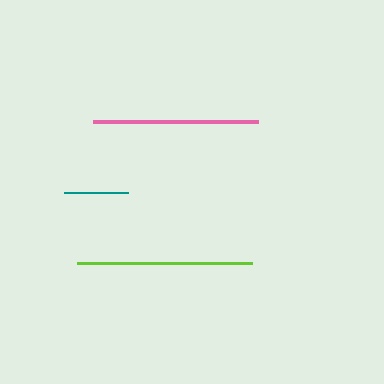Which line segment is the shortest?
The teal line is the shortest at approximately 63 pixels.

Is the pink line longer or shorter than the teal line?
The pink line is longer than the teal line.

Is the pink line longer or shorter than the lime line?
The lime line is longer than the pink line.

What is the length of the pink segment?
The pink segment is approximately 165 pixels long.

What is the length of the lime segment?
The lime segment is approximately 175 pixels long.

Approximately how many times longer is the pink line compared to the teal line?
The pink line is approximately 2.6 times the length of the teal line.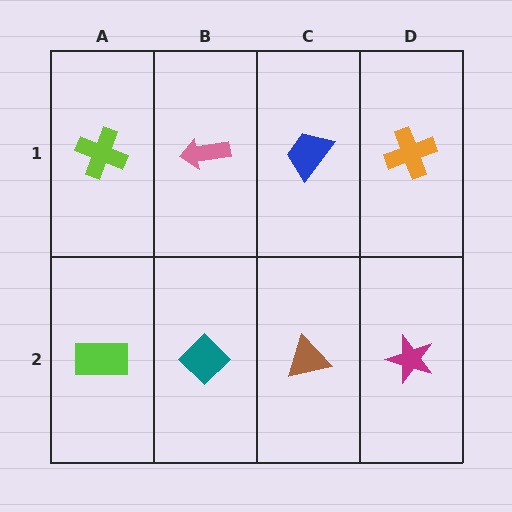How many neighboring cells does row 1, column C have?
3.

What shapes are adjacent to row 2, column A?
A lime cross (row 1, column A), a teal diamond (row 2, column B).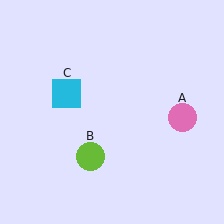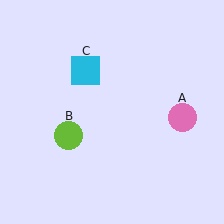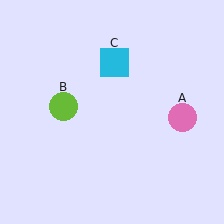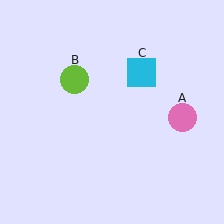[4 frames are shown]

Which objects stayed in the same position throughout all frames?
Pink circle (object A) remained stationary.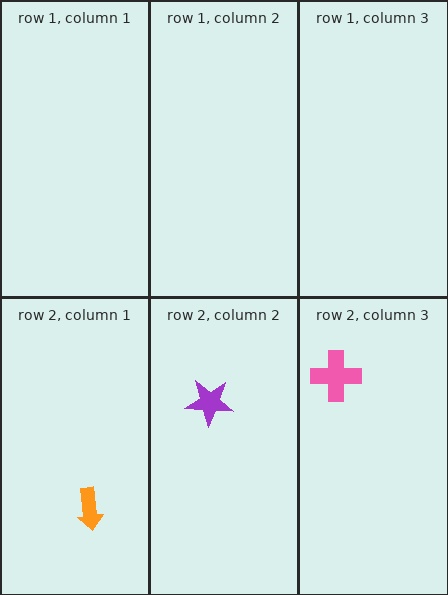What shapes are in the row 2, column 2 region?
The purple star.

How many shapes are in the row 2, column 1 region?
1.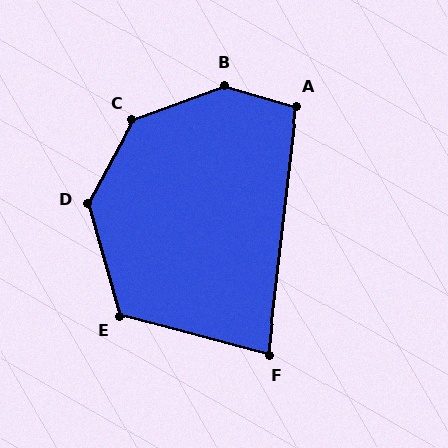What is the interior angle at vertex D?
Approximately 135 degrees (obtuse).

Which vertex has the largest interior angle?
B, at approximately 143 degrees.